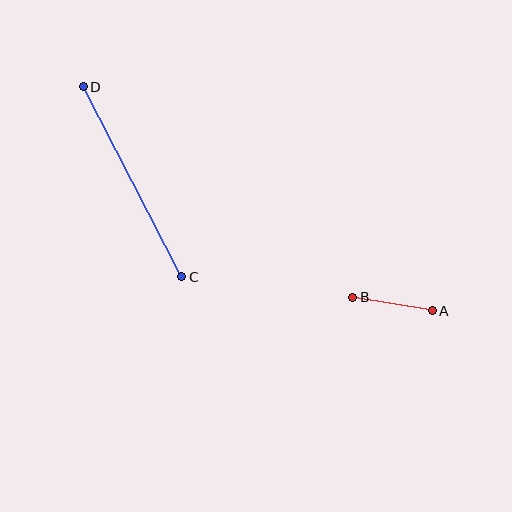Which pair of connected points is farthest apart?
Points C and D are farthest apart.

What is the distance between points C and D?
The distance is approximately 214 pixels.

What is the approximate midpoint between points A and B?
The midpoint is at approximately (392, 304) pixels.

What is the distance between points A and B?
The distance is approximately 81 pixels.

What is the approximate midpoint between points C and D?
The midpoint is at approximately (132, 182) pixels.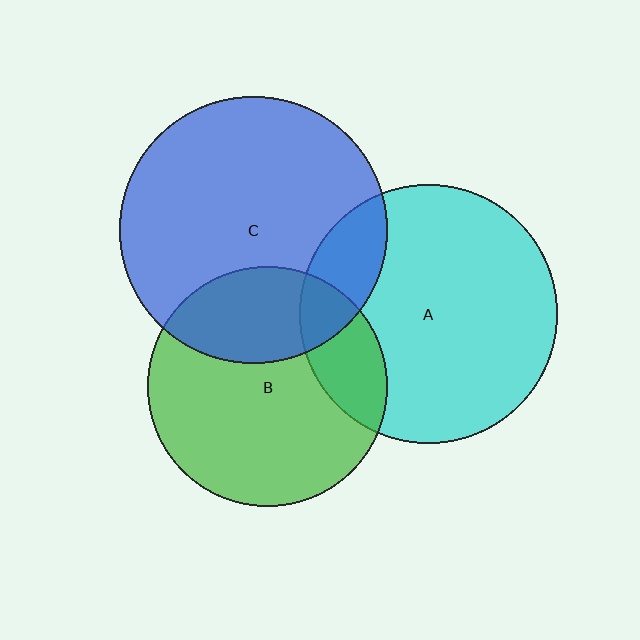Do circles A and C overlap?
Yes.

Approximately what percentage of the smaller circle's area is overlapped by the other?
Approximately 15%.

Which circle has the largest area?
Circle C (blue).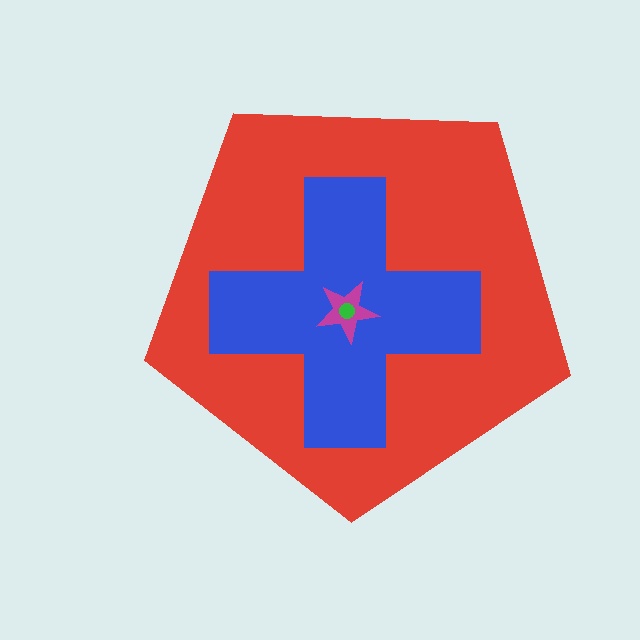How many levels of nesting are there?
4.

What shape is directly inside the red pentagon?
The blue cross.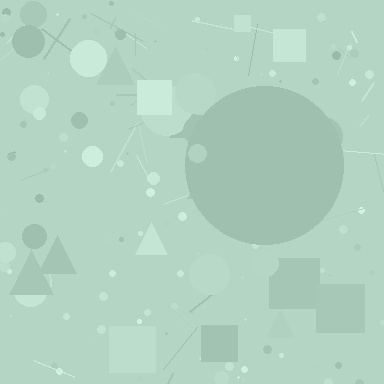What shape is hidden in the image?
A circle is hidden in the image.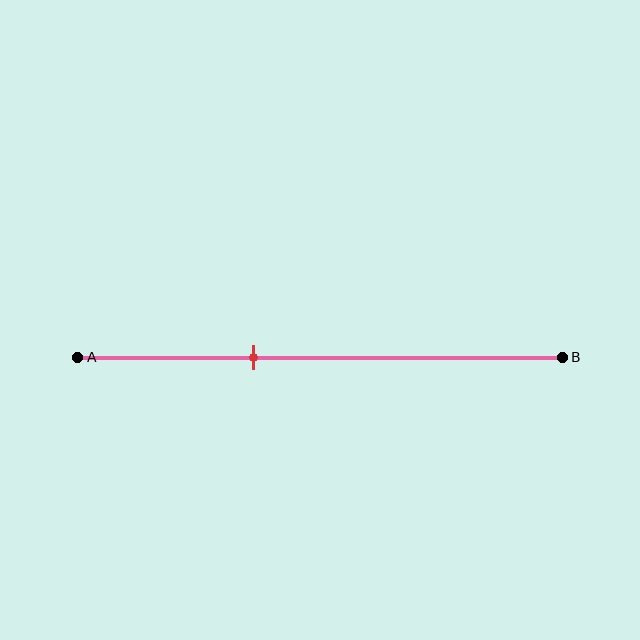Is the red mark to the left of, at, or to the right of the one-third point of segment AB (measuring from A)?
The red mark is approximately at the one-third point of segment AB.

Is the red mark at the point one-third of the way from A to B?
Yes, the mark is approximately at the one-third point.